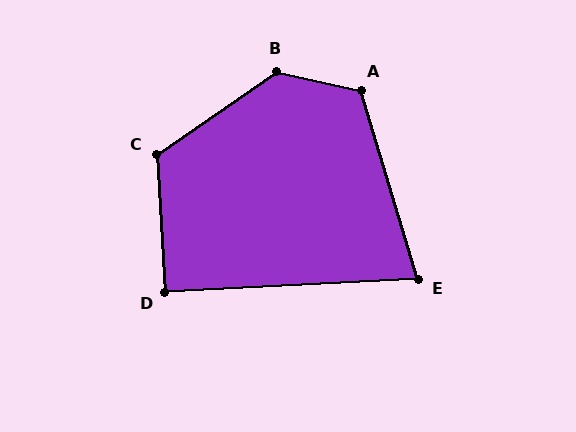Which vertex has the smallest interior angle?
E, at approximately 76 degrees.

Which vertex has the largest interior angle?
B, at approximately 132 degrees.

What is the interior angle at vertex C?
Approximately 121 degrees (obtuse).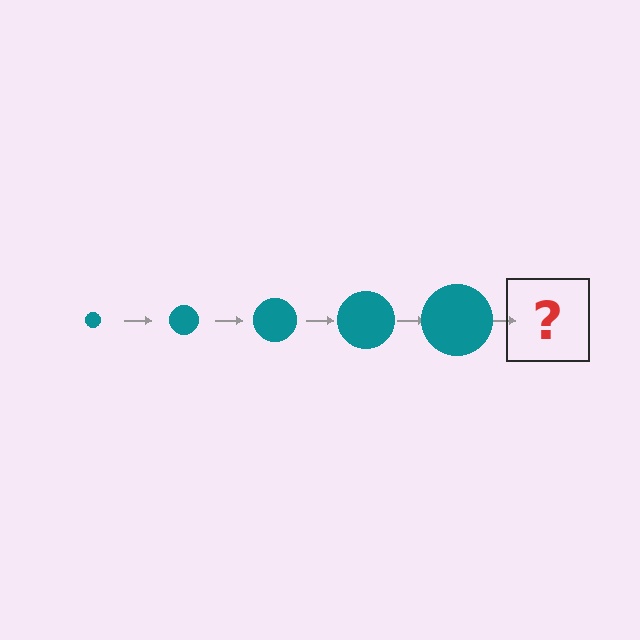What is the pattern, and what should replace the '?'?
The pattern is that the circle gets progressively larger each step. The '?' should be a teal circle, larger than the previous one.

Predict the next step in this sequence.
The next step is a teal circle, larger than the previous one.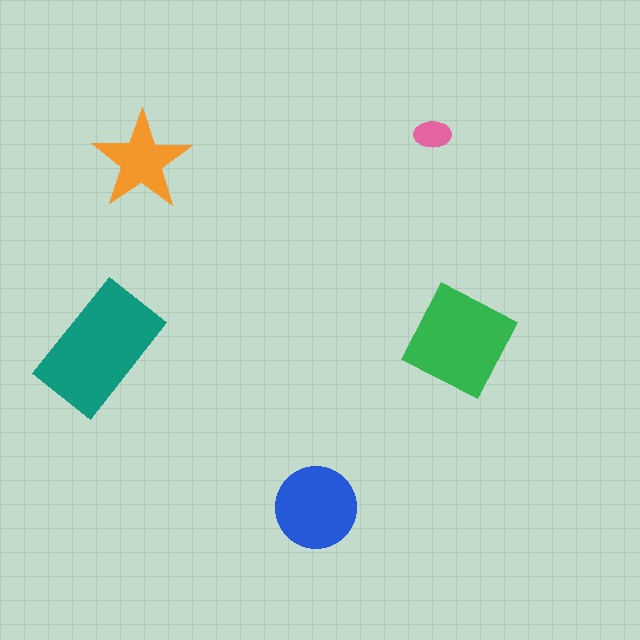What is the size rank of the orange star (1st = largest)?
4th.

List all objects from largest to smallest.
The teal rectangle, the green diamond, the blue circle, the orange star, the pink ellipse.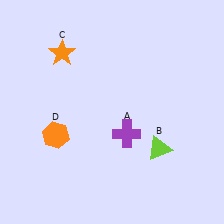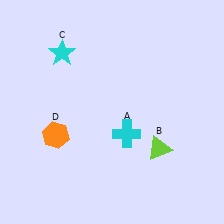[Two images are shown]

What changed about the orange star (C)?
In Image 1, C is orange. In Image 2, it changed to cyan.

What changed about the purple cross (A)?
In Image 1, A is purple. In Image 2, it changed to cyan.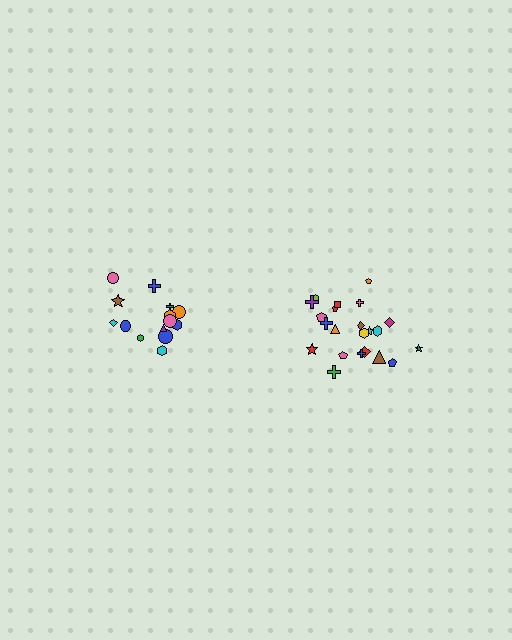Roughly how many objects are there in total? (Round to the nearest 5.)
Roughly 35 objects in total.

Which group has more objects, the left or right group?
The right group.